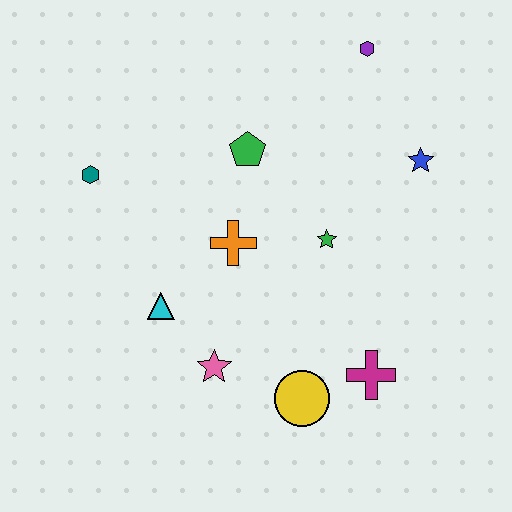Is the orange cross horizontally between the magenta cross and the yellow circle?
No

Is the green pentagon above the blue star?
Yes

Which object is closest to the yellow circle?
The magenta cross is closest to the yellow circle.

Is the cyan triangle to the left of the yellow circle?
Yes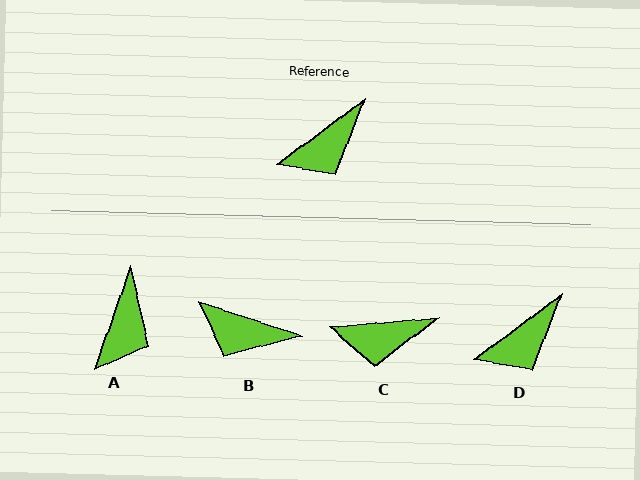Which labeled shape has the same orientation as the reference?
D.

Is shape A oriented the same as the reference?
No, it is off by about 34 degrees.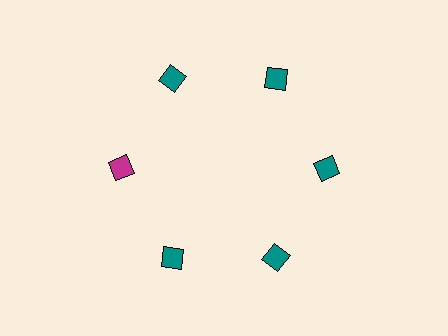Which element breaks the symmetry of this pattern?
The magenta diamond at roughly the 9 o'clock position breaks the symmetry. All other shapes are teal diamonds.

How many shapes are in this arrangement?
There are 6 shapes arranged in a ring pattern.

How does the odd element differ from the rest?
It has a different color: magenta instead of teal.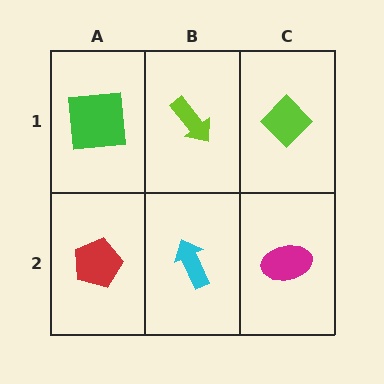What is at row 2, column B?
A cyan arrow.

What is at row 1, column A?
A green square.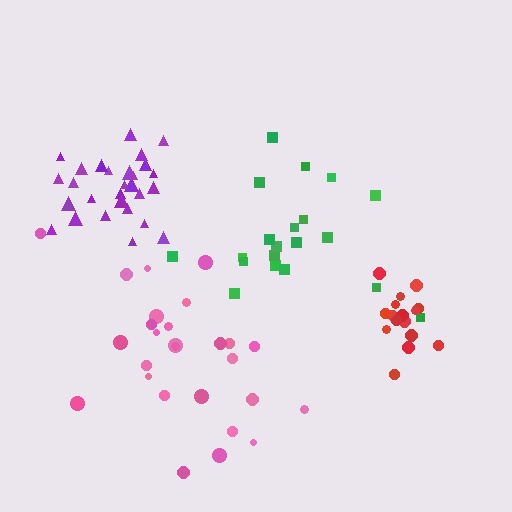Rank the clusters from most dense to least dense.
red, purple, pink, green.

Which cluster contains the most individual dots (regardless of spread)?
Purple (29).